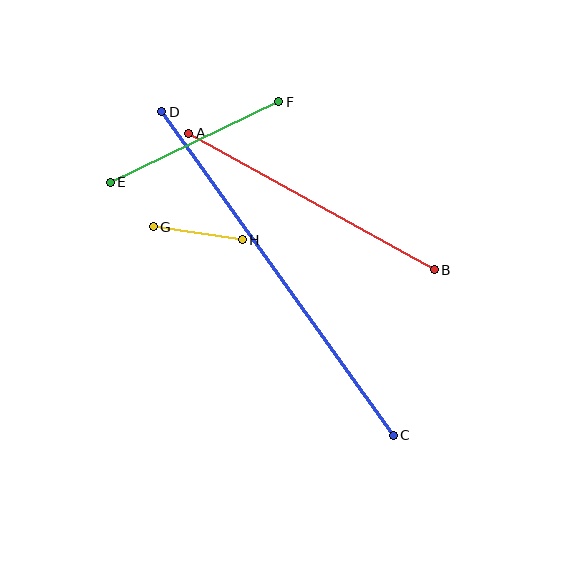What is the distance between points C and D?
The distance is approximately 398 pixels.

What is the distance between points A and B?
The distance is approximately 281 pixels.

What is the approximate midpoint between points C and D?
The midpoint is at approximately (278, 274) pixels.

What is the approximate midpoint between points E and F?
The midpoint is at approximately (195, 142) pixels.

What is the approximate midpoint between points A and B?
The midpoint is at approximately (311, 201) pixels.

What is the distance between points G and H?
The distance is approximately 90 pixels.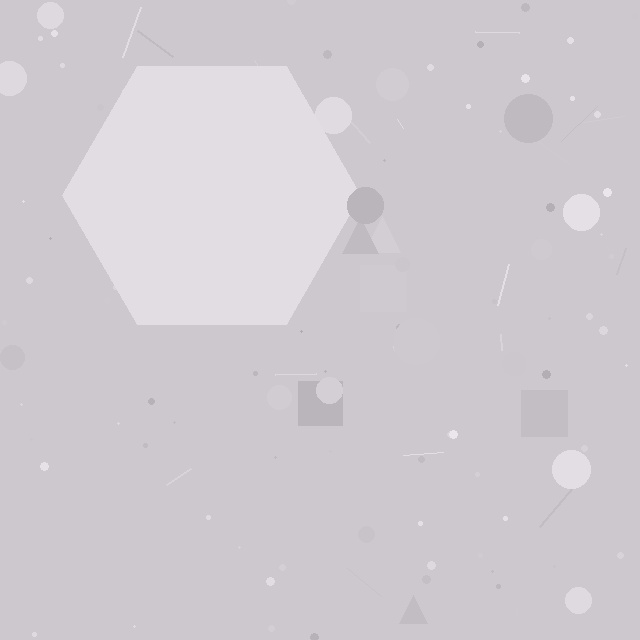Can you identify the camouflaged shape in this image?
The camouflaged shape is a hexagon.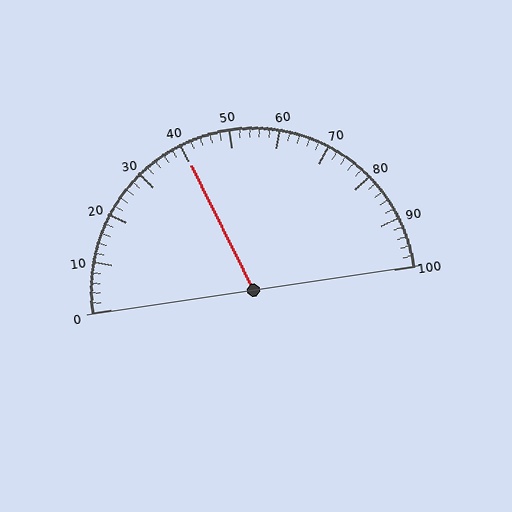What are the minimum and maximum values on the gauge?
The gauge ranges from 0 to 100.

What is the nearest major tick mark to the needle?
The nearest major tick mark is 40.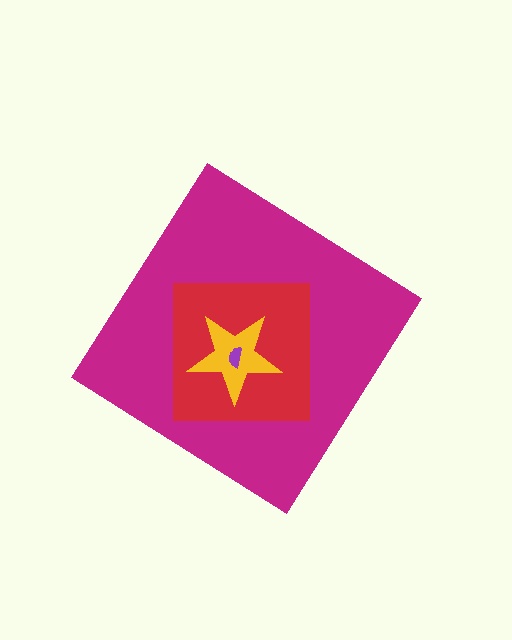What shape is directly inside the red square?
The yellow star.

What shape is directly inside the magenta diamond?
The red square.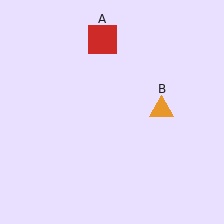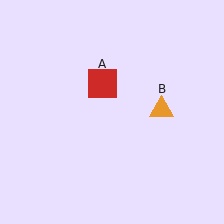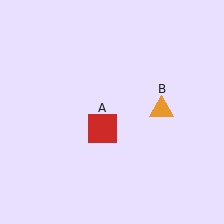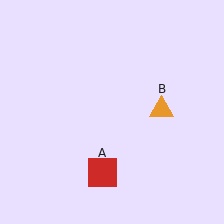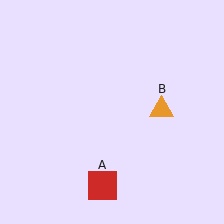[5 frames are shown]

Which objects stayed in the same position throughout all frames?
Orange triangle (object B) remained stationary.